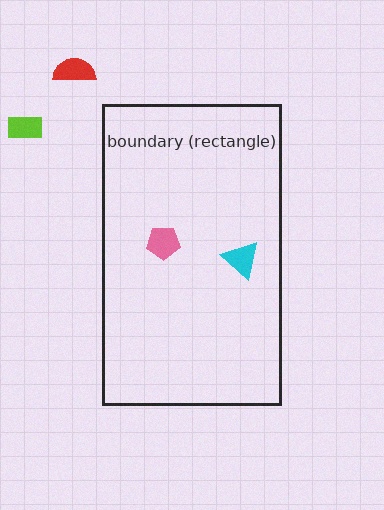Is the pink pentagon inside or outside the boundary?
Inside.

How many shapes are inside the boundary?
2 inside, 2 outside.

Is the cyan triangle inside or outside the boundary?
Inside.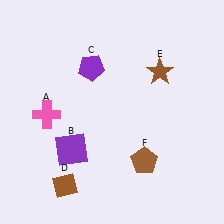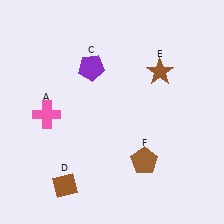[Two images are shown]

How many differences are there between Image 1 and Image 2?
There is 1 difference between the two images.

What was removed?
The purple square (B) was removed in Image 2.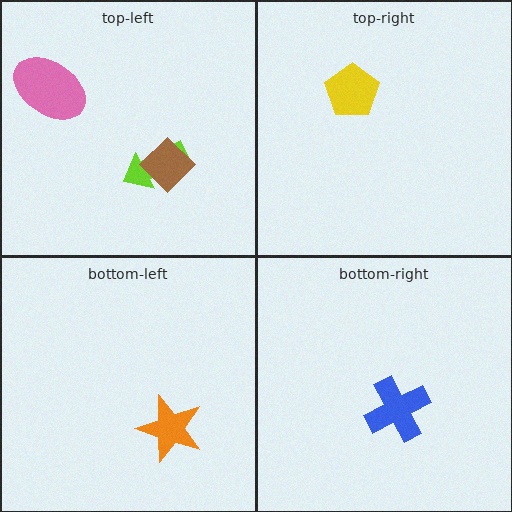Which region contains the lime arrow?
The top-left region.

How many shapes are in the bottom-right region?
1.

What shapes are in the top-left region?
The lime arrow, the brown diamond, the pink ellipse.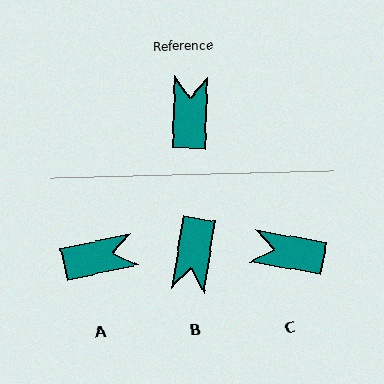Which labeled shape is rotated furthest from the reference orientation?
B, about 172 degrees away.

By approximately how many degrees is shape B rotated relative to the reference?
Approximately 172 degrees counter-clockwise.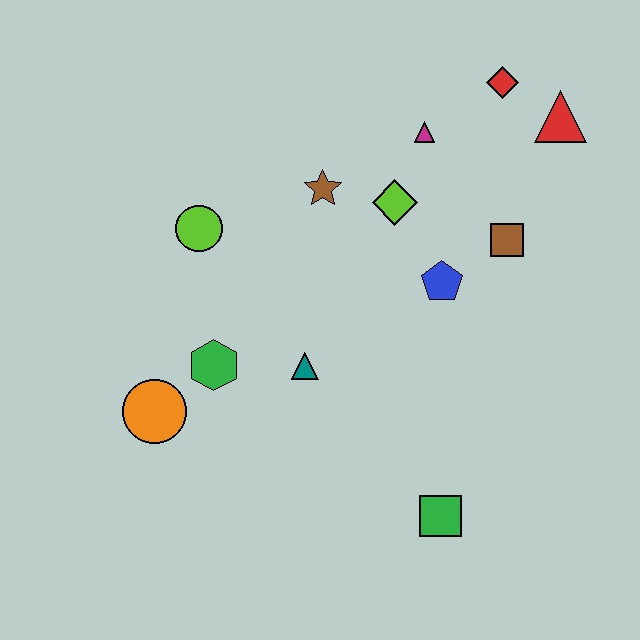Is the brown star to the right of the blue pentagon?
No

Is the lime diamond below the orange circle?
No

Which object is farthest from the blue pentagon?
The orange circle is farthest from the blue pentagon.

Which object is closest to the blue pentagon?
The brown square is closest to the blue pentagon.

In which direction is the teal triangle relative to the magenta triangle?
The teal triangle is below the magenta triangle.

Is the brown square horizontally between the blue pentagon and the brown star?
No